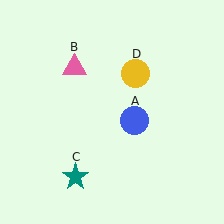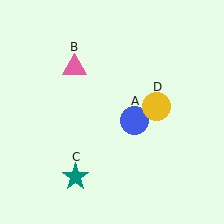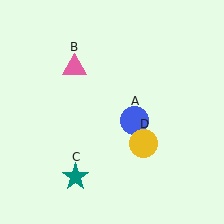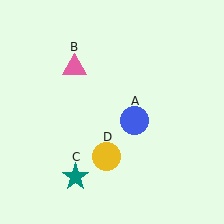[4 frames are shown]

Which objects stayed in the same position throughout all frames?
Blue circle (object A) and pink triangle (object B) and teal star (object C) remained stationary.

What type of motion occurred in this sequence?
The yellow circle (object D) rotated clockwise around the center of the scene.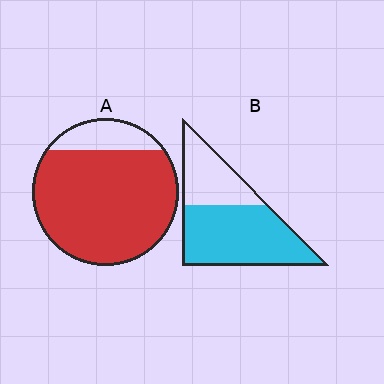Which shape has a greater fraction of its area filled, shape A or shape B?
Shape A.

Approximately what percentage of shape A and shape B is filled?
A is approximately 85% and B is approximately 65%.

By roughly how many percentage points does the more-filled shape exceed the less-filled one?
By roughly 20 percentage points (A over B).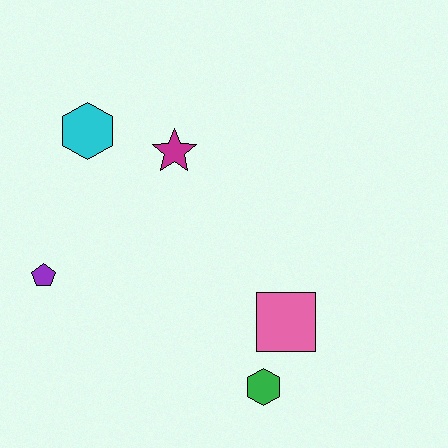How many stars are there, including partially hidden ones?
There is 1 star.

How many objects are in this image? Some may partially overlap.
There are 5 objects.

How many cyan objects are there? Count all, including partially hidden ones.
There is 1 cyan object.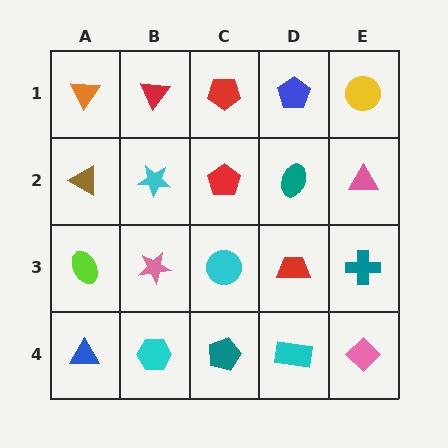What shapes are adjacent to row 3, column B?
A cyan star (row 2, column B), a cyan hexagon (row 4, column B), a lime ellipse (row 3, column A), a cyan circle (row 3, column C).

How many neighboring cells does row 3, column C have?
4.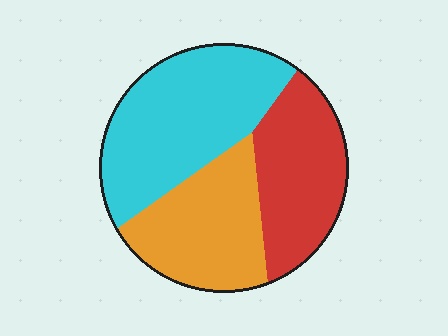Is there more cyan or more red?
Cyan.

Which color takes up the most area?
Cyan, at roughly 40%.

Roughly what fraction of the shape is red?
Red takes up about one quarter (1/4) of the shape.